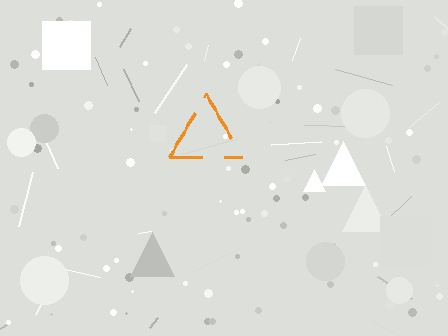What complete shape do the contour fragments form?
The contour fragments form a triangle.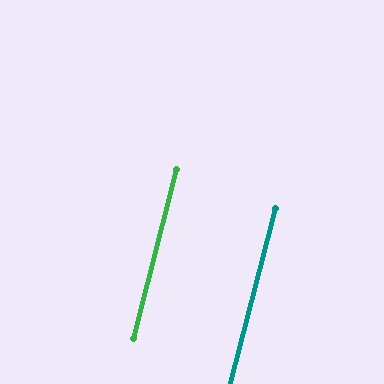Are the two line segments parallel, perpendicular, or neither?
Parallel — their directions differ by only 0.3°.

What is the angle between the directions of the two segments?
Approximately 0 degrees.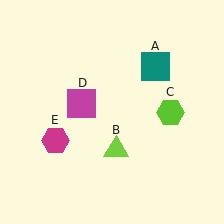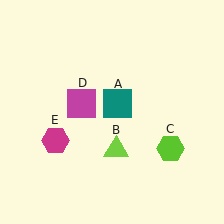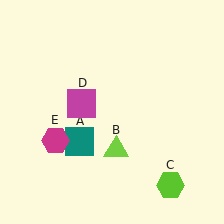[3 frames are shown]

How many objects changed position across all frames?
2 objects changed position: teal square (object A), lime hexagon (object C).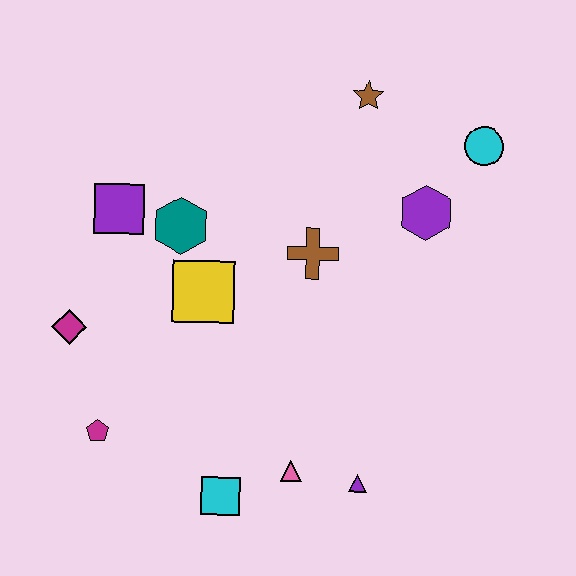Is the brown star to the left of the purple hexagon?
Yes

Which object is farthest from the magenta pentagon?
The cyan circle is farthest from the magenta pentagon.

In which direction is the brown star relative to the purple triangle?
The brown star is above the purple triangle.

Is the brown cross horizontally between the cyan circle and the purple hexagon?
No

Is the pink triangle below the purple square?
Yes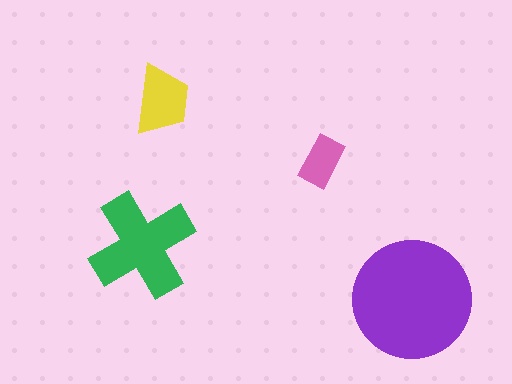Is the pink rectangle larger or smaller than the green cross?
Smaller.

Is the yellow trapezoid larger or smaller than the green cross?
Smaller.